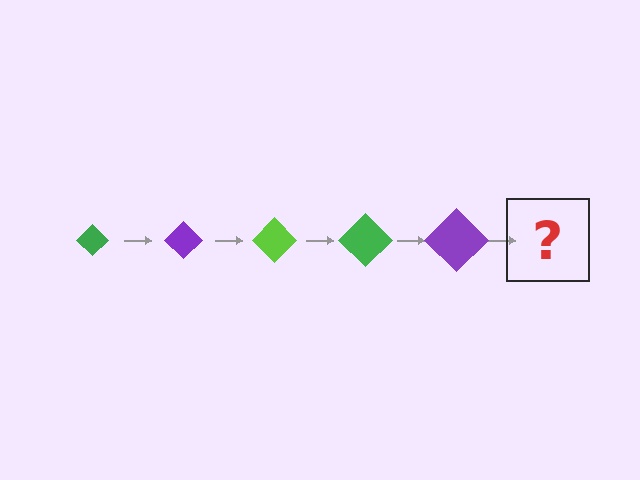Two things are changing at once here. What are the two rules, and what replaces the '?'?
The two rules are that the diamond grows larger each step and the color cycles through green, purple, and lime. The '?' should be a lime diamond, larger than the previous one.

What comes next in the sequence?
The next element should be a lime diamond, larger than the previous one.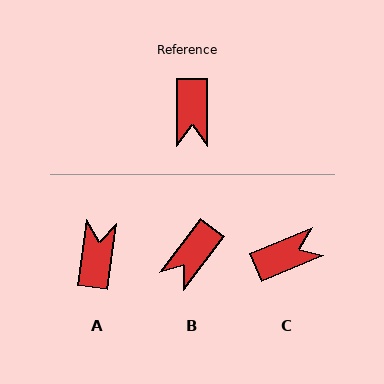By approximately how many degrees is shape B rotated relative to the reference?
Approximately 38 degrees clockwise.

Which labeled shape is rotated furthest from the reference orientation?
A, about 172 degrees away.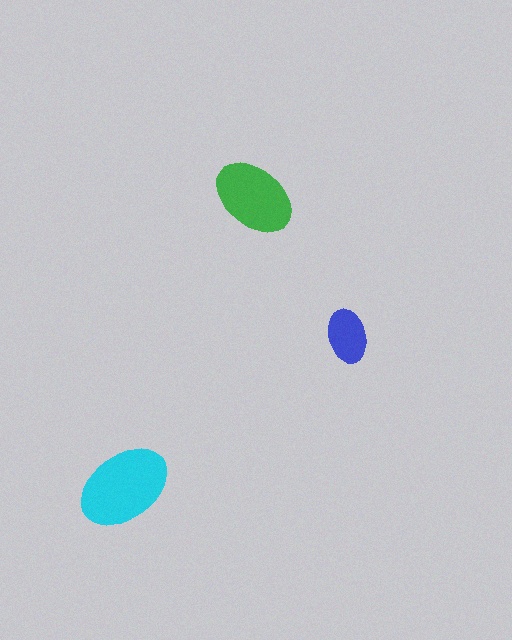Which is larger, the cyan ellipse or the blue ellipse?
The cyan one.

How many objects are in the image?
There are 3 objects in the image.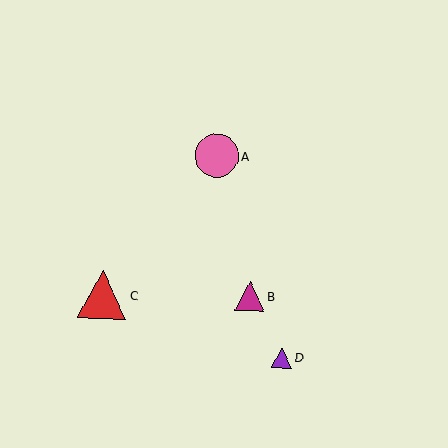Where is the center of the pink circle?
The center of the pink circle is at (216, 156).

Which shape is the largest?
The red triangle (labeled C) is the largest.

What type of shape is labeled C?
Shape C is a red triangle.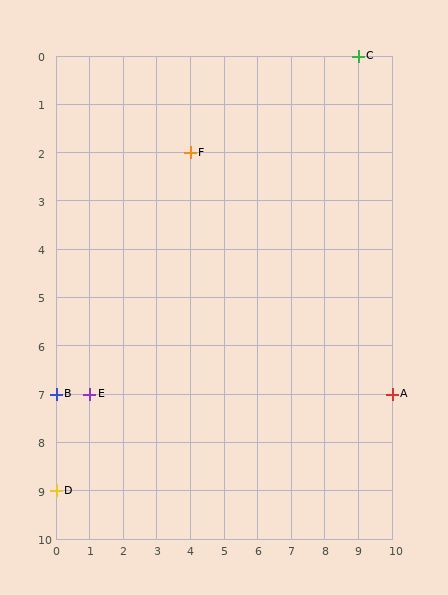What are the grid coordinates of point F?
Point F is at grid coordinates (4, 2).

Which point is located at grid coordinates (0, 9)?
Point D is at (0, 9).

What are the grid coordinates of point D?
Point D is at grid coordinates (0, 9).